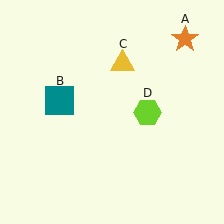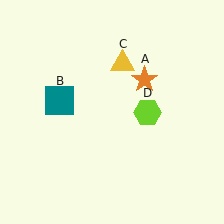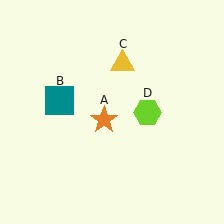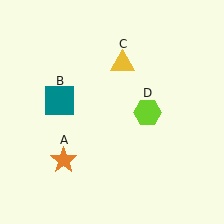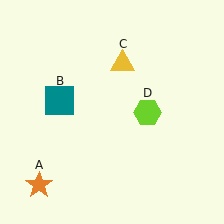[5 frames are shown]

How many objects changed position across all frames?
1 object changed position: orange star (object A).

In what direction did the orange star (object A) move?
The orange star (object A) moved down and to the left.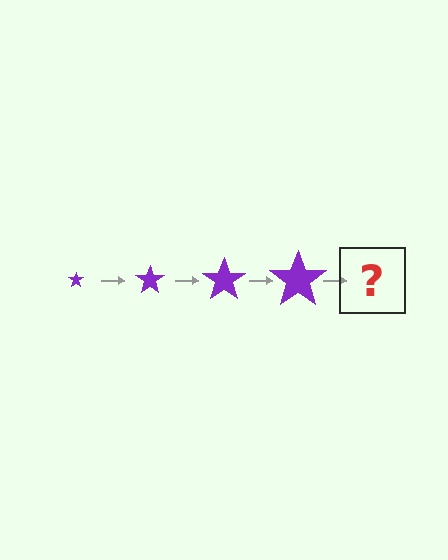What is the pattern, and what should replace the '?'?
The pattern is that the star gets progressively larger each step. The '?' should be a purple star, larger than the previous one.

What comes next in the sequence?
The next element should be a purple star, larger than the previous one.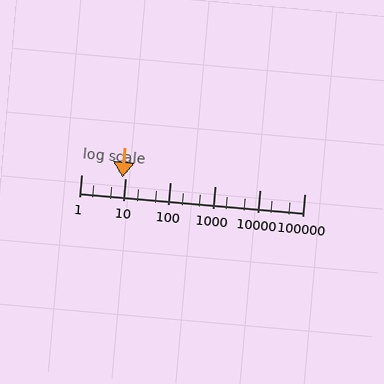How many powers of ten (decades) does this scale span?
The scale spans 5 decades, from 1 to 100000.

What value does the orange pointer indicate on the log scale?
The pointer indicates approximately 8.6.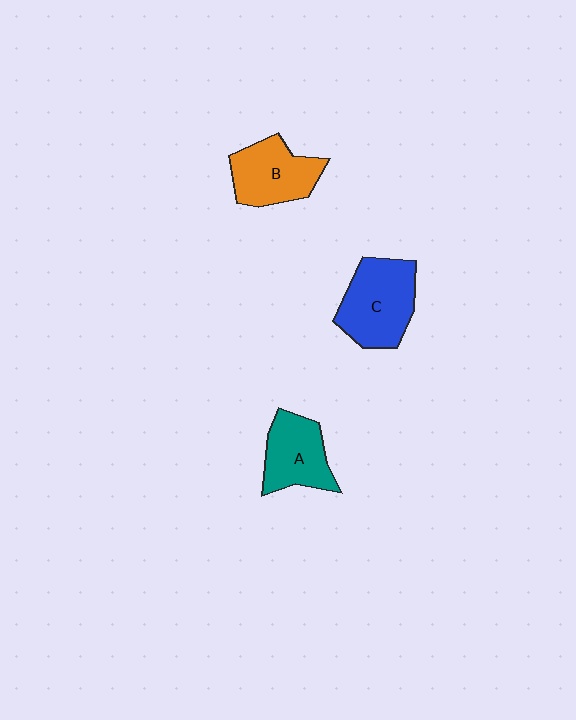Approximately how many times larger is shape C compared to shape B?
Approximately 1.2 times.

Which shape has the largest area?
Shape C (blue).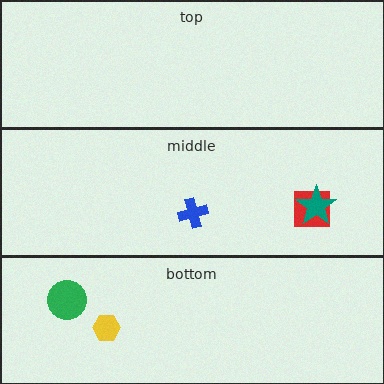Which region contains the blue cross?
The middle region.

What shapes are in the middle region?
The blue cross, the red square, the teal star.